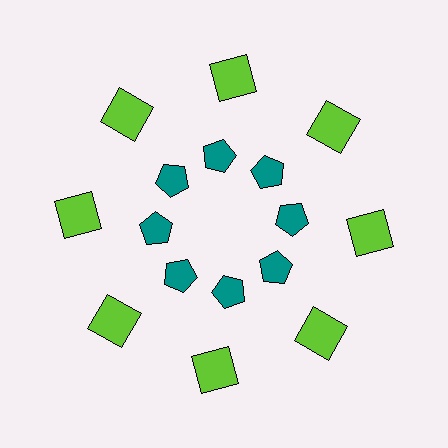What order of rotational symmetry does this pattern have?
This pattern has 8-fold rotational symmetry.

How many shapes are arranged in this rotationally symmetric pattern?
There are 16 shapes, arranged in 8 groups of 2.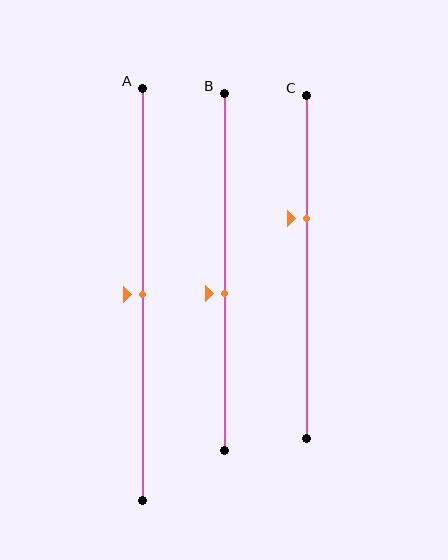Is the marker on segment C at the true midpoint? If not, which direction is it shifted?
No, the marker on segment C is shifted upward by about 14% of the segment length.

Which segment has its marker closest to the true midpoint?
Segment A has its marker closest to the true midpoint.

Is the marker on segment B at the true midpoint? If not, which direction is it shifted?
No, the marker on segment B is shifted downward by about 6% of the segment length.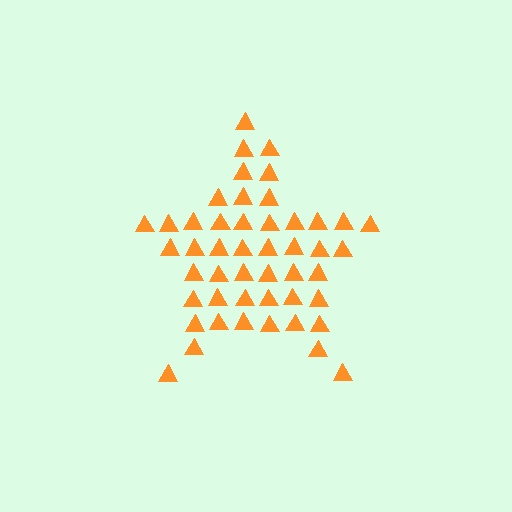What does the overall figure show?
The overall figure shows a star.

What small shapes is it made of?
It is made of small triangles.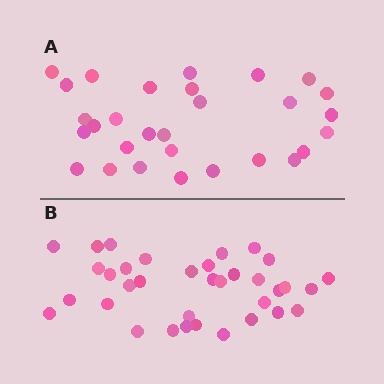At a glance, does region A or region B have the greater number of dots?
Region B (the bottom region) has more dots.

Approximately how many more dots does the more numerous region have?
Region B has about 6 more dots than region A.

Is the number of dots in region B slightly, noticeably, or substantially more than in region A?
Region B has only slightly more — the two regions are fairly close. The ratio is roughly 1.2 to 1.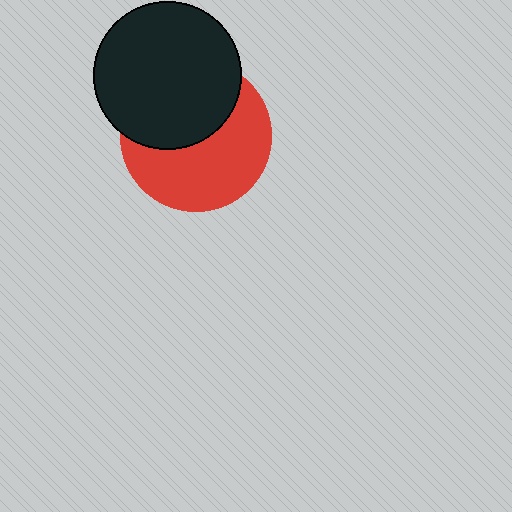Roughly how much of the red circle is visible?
About half of it is visible (roughly 56%).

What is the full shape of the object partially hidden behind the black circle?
The partially hidden object is a red circle.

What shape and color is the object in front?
The object in front is a black circle.